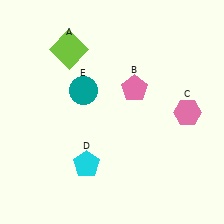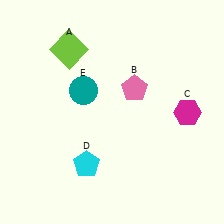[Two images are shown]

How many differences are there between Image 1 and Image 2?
There is 1 difference between the two images.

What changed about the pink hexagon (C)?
In Image 1, C is pink. In Image 2, it changed to magenta.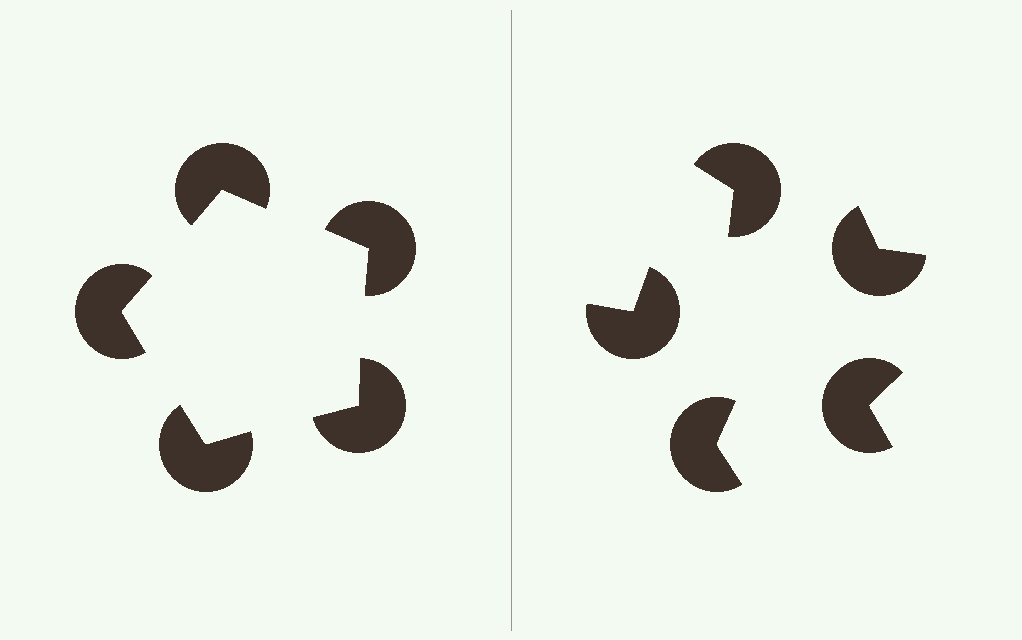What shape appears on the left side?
An illusory pentagon.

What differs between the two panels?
The pac-man discs are positioned identically on both sides; only the wedge orientations differ. On the left they align to a pentagon; on the right they are misaligned.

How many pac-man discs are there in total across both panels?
10 — 5 on each side.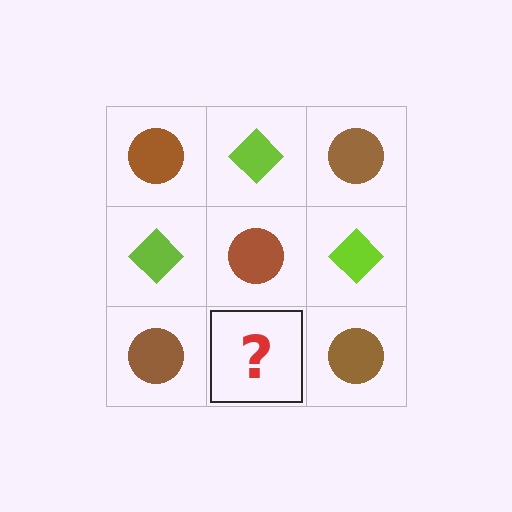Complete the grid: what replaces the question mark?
The question mark should be replaced with a lime diamond.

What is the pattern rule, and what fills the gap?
The rule is that it alternates brown circle and lime diamond in a checkerboard pattern. The gap should be filled with a lime diamond.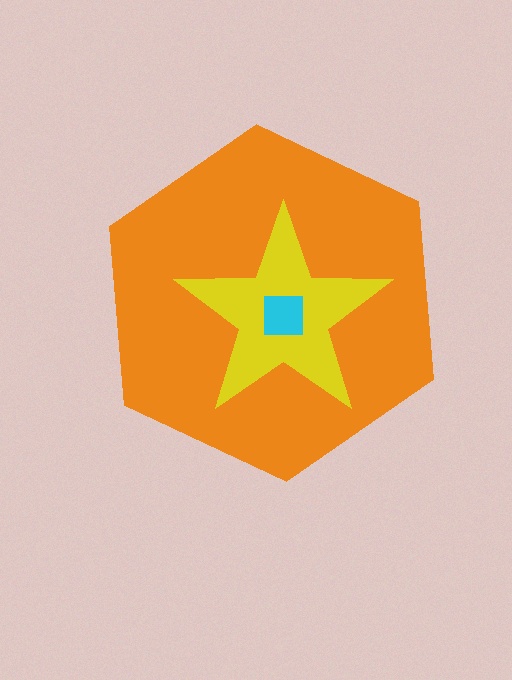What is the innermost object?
The cyan square.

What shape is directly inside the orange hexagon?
The yellow star.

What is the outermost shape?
The orange hexagon.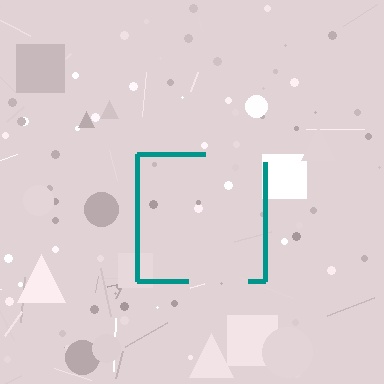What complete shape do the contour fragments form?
The contour fragments form a square.